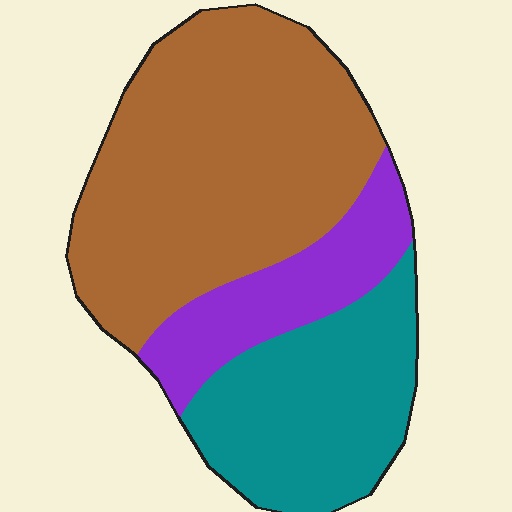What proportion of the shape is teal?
Teal covers about 30% of the shape.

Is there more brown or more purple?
Brown.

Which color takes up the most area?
Brown, at roughly 55%.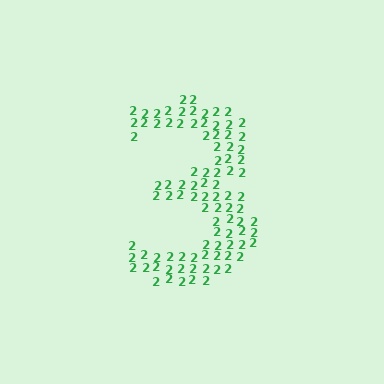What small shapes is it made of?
It is made of small digit 2's.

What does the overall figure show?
The overall figure shows the digit 3.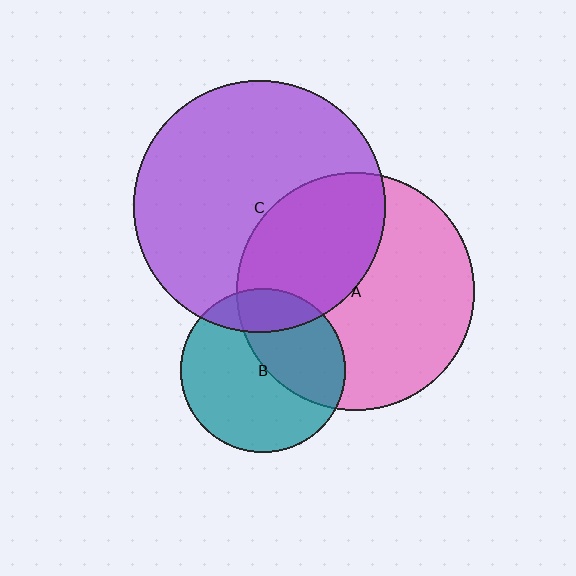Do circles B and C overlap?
Yes.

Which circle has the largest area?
Circle C (purple).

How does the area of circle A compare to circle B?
Approximately 2.1 times.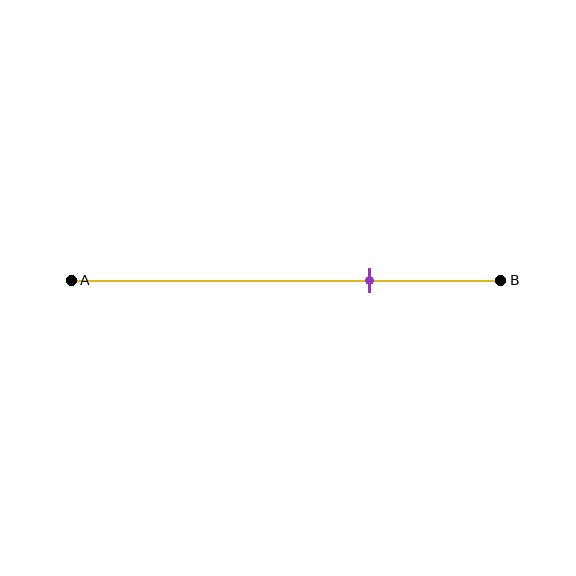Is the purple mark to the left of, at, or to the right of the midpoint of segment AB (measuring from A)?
The purple mark is to the right of the midpoint of segment AB.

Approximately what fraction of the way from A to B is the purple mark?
The purple mark is approximately 70% of the way from A to B.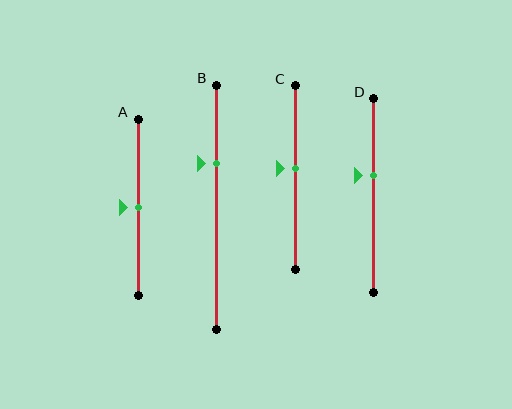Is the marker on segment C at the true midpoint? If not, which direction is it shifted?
No, the marker on segment C is shifted upward by about 5% of the segment length.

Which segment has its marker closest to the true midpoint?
Segment A has its marker closest to the true midpoint.